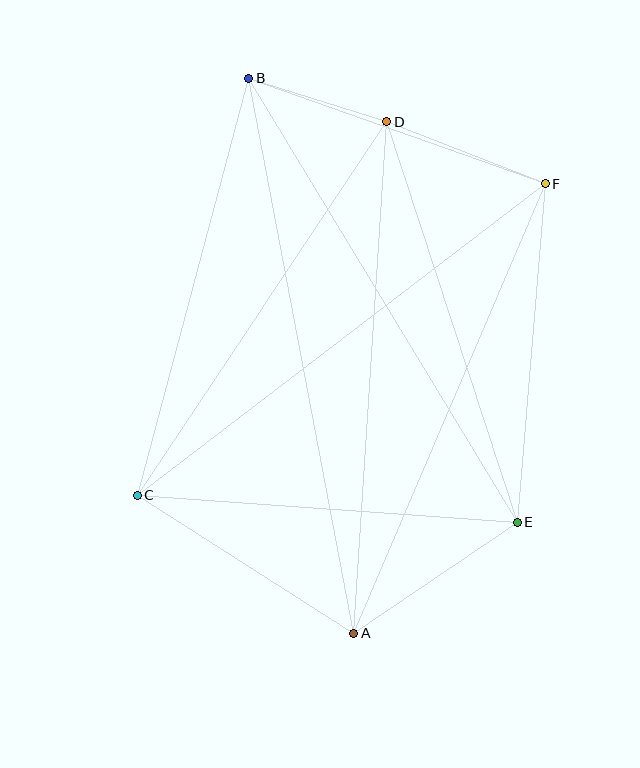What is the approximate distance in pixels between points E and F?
The distance between E and F is approximately 339 pixels.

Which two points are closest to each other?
Points B and D are closest to each other.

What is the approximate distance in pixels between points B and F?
The distance between B and F is approximately 314 pixels.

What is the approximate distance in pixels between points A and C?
The distance between A and C is approximately 257 pixels.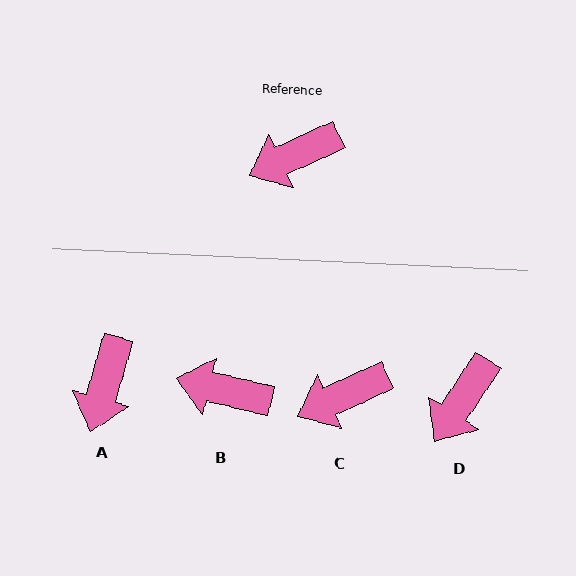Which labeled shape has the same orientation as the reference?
C.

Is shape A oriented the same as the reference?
No, it is off by about 49 degrees.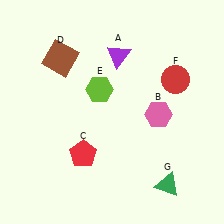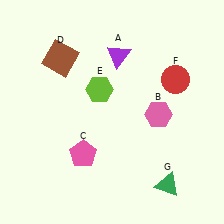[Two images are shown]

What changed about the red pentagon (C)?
In Image 1, C is red. In Image 2, it changed to pink.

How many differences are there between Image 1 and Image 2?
There is 1 difference between the two images.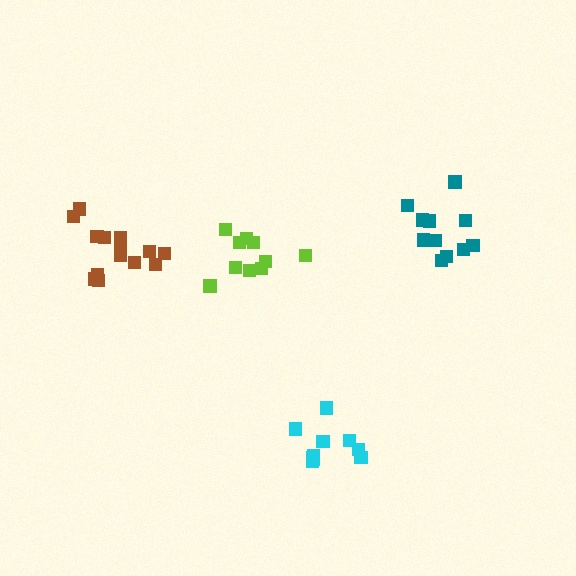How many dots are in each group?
Group 1: 14 dots, Group 2: 11 dots, Group 3: 10 dots, Group 4: 10 dots (45 total).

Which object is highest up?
The teal cluster is topmost.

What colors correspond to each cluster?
The clusters are colored: brown, teal, lime, cyan.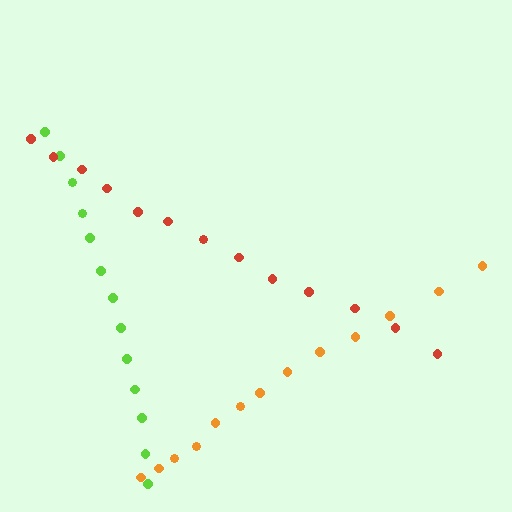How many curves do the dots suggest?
There are 3 distinct paths.